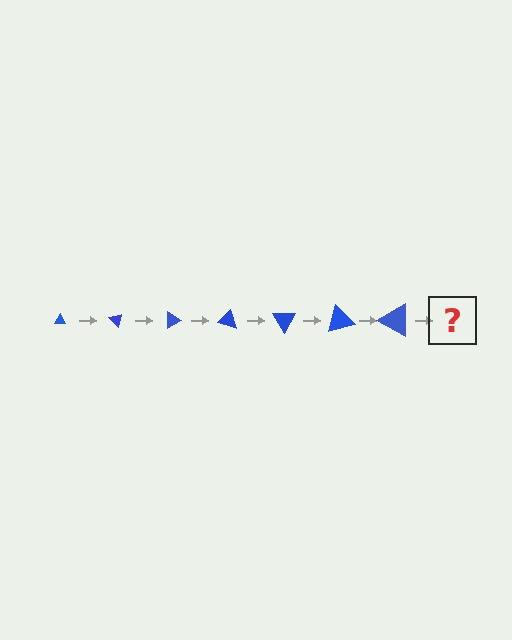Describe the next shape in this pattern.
It should be a triangle, larger than the previous one and rotated 315 degrees from the start.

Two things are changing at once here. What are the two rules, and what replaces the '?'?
The two rules are that the triangle grows larger each step and it rotates 45 degrees each step. The '?' should be a triangle, larger than the previous one and rotated 315 degrees from the start.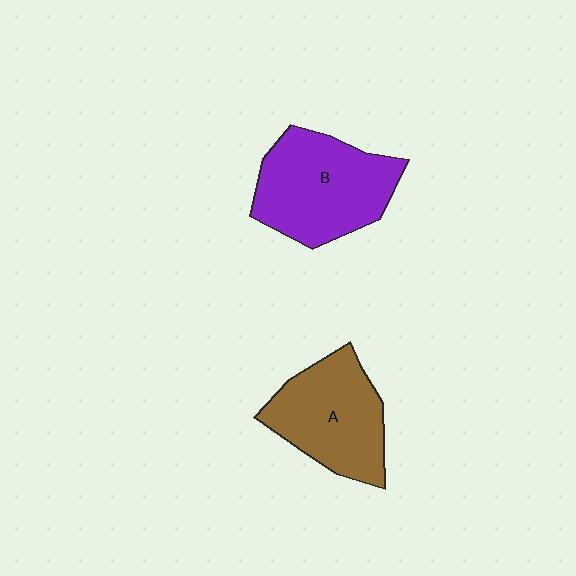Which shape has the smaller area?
Shape A (brown).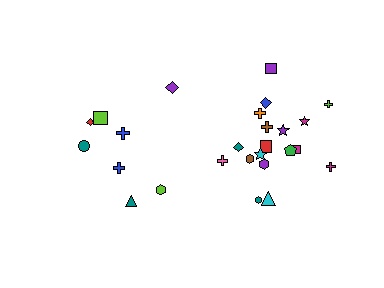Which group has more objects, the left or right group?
The right group.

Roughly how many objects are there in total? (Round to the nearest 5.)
Roughly 25 objects in total.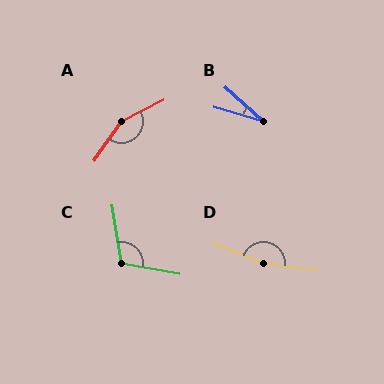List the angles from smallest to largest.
B (25°), C (110°), A (152°), D (166°).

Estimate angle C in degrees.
Approximately 110 degrees.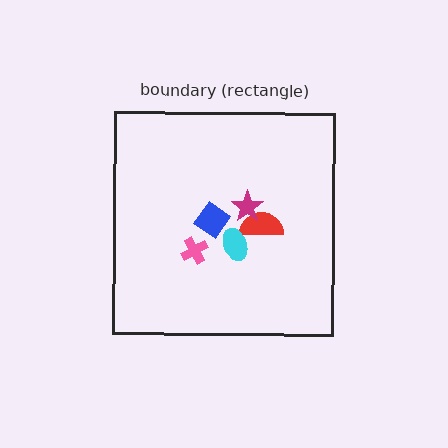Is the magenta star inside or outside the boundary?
Inside.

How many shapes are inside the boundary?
5 inside, 0 outside.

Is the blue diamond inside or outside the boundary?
Inside.